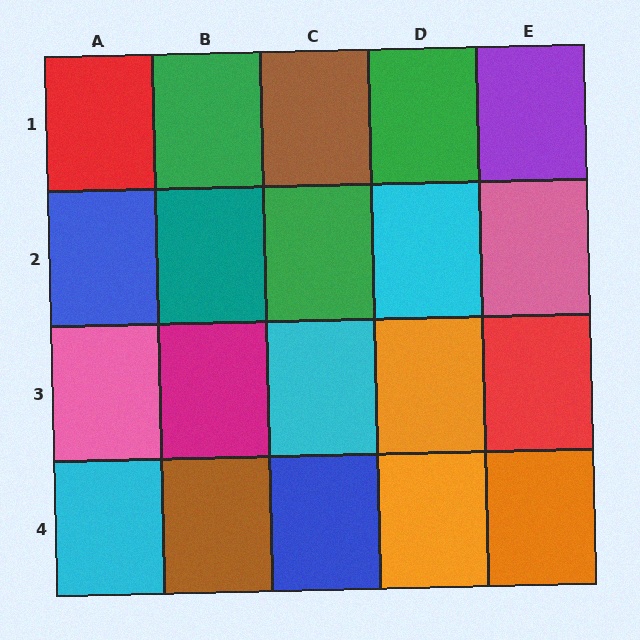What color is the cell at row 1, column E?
Purple.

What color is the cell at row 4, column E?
Orange.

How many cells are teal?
1 cell is teal.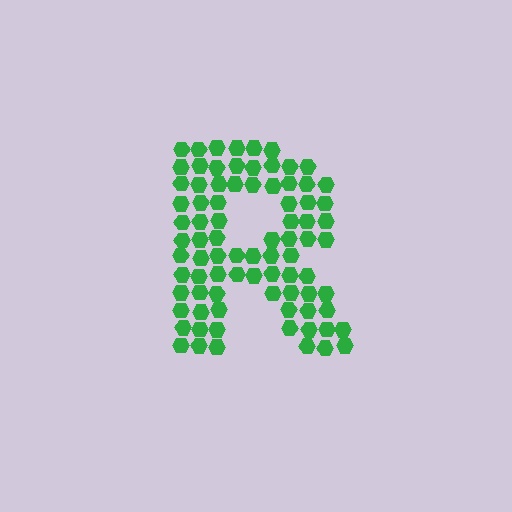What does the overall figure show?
The overall figure shows the letter R.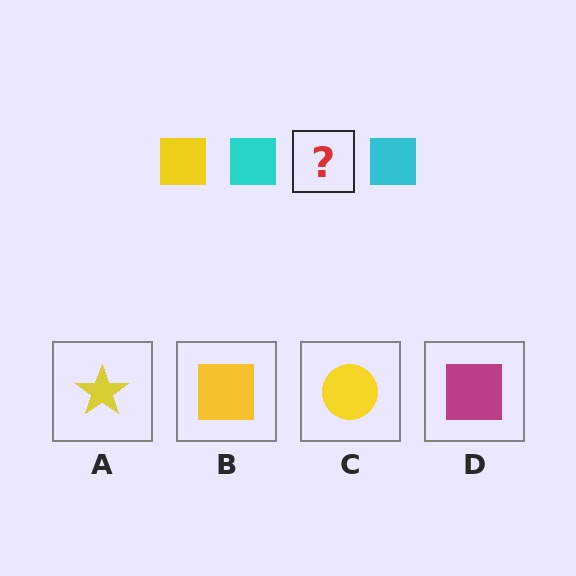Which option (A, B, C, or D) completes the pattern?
B.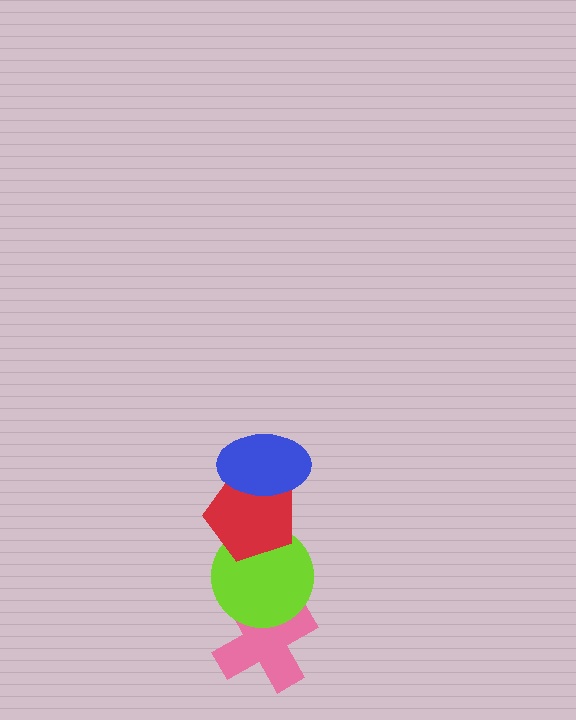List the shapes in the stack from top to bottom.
From top to bottom: the blue ellipse, the red pentagon, the lime circle, the pink cross.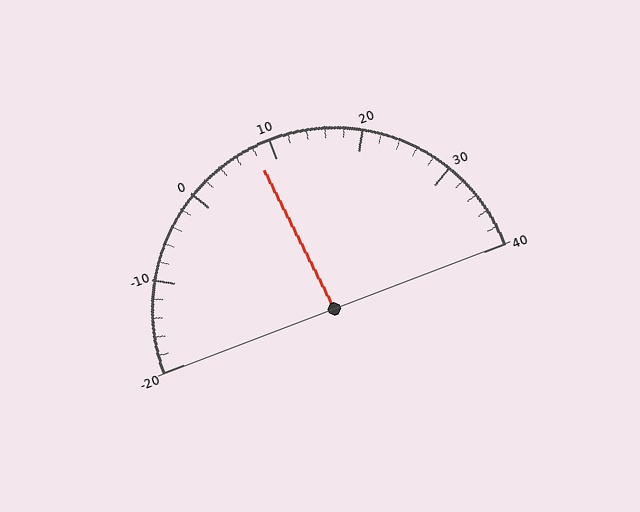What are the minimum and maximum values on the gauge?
The gauge ranges from -20 to 40.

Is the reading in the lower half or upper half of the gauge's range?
The reading is in the lower half of the range (-20 to 40).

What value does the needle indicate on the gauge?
The needle indicates approximately 8.